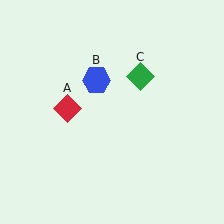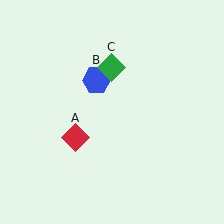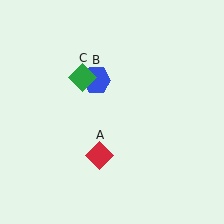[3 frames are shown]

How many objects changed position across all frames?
2 objects changed position: red diamond (object A), green diamond (object C).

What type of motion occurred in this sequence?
The red diamond (object A), green diamond (object C) rotated counterclockwise around the center of the scene.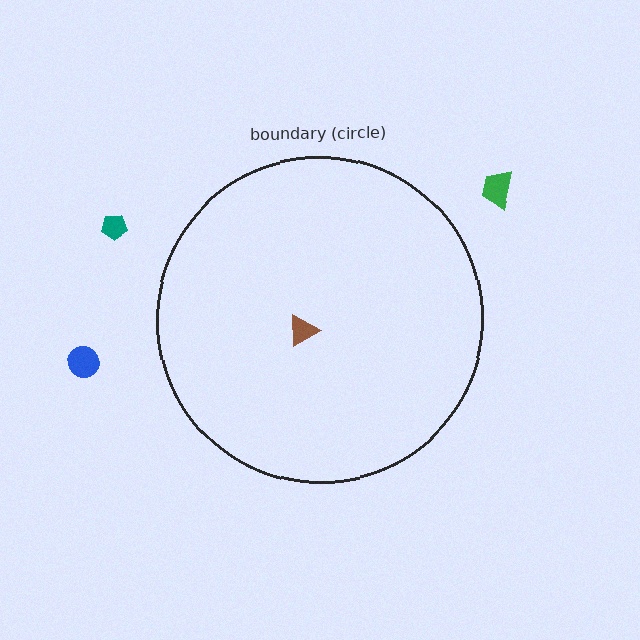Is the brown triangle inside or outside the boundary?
Inside.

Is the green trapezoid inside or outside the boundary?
Outside.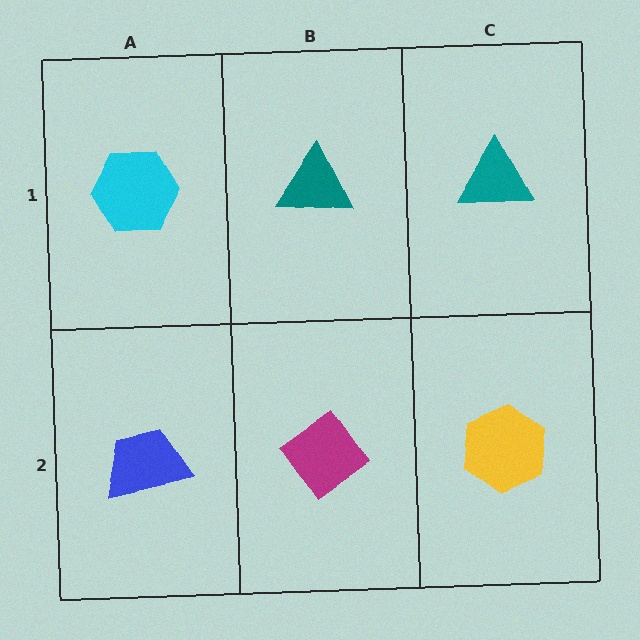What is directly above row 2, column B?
A teal triangle.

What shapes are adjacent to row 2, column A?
A cyan hexagon (row 1, column A), a magenta diamond (row 2, column B).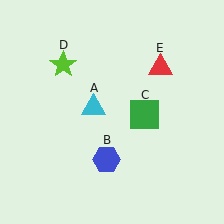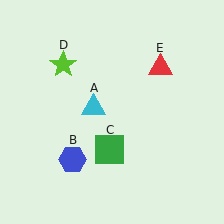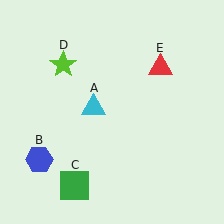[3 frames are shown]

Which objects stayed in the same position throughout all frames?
Cyan triangle (object A) and lime star (object D) and red triangle (object E) remained stationary.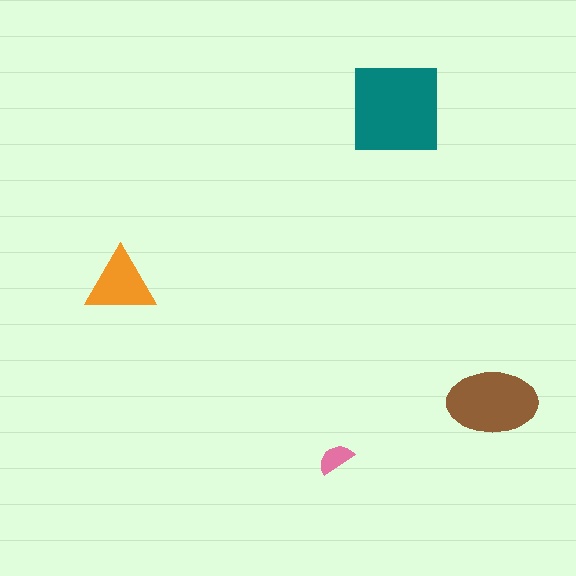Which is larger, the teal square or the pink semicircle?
The teal square.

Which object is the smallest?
The pink semicircle.